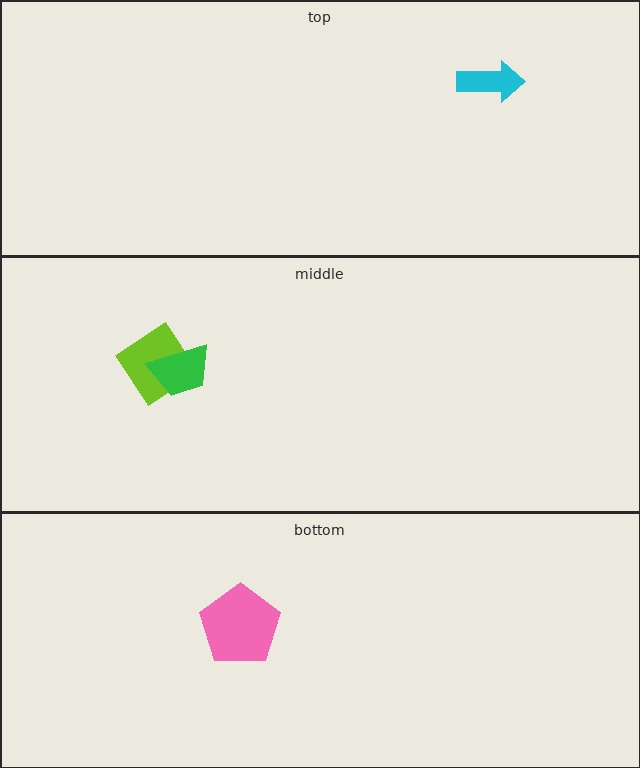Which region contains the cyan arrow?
The top region.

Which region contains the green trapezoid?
The middle region.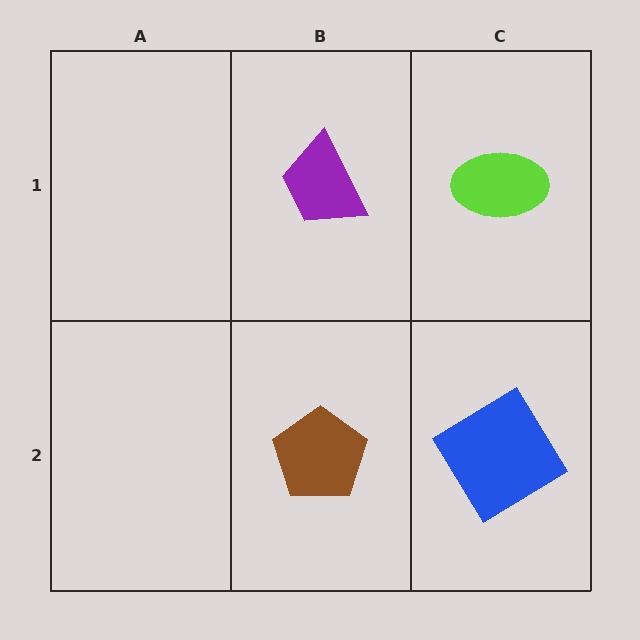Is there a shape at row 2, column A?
No, that cell is empty.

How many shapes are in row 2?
2 shapes.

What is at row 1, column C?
A lime ellipse.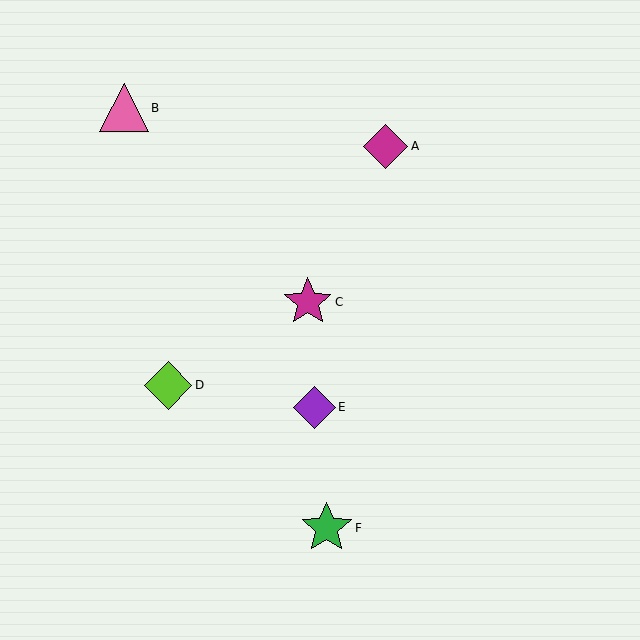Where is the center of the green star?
The center of the green star is at (327, 528).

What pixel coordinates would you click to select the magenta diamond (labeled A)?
Click at (386, 146) to select the magenta diamond A.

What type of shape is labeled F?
Shape F is a green star.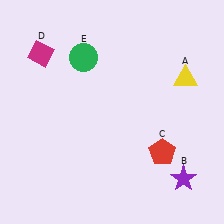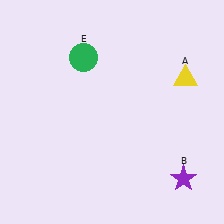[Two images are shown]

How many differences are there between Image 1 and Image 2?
There are 2 differences between the two images.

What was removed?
The magenta diamond (D), the red pentagon (C) were removed in Image 2.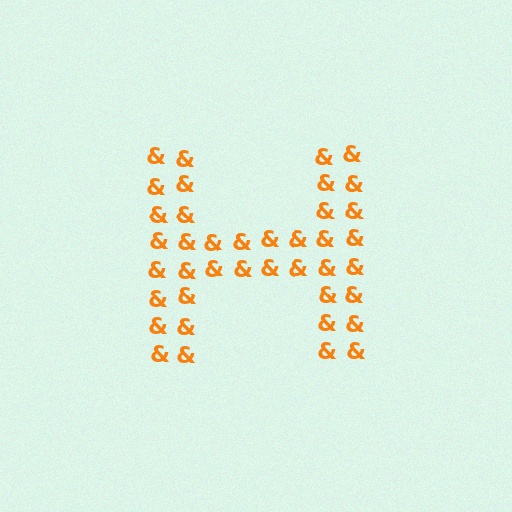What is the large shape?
The large shape is the letter H.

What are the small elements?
The small elements are ampersands.